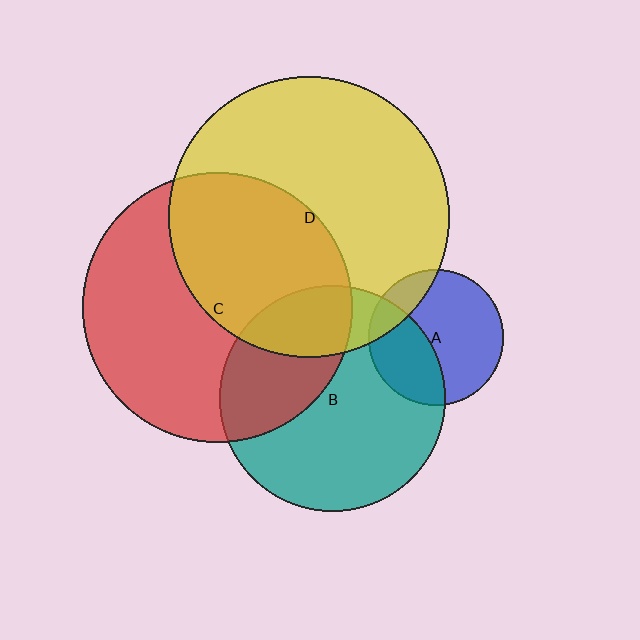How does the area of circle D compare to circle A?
Approximately 4.3 times.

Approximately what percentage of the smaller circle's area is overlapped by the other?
Approximately 40%.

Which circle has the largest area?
Circle D (yellow).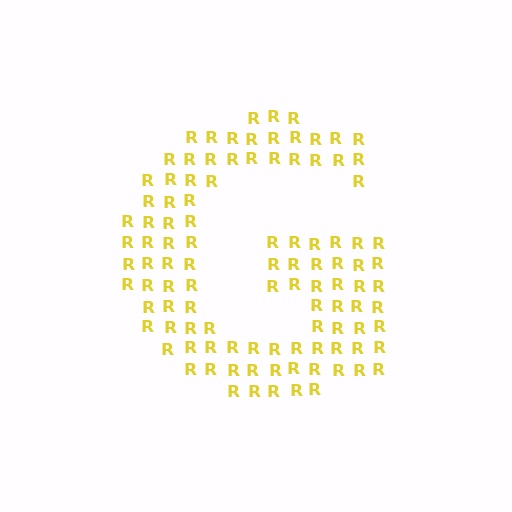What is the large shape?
The large shape is the letter G.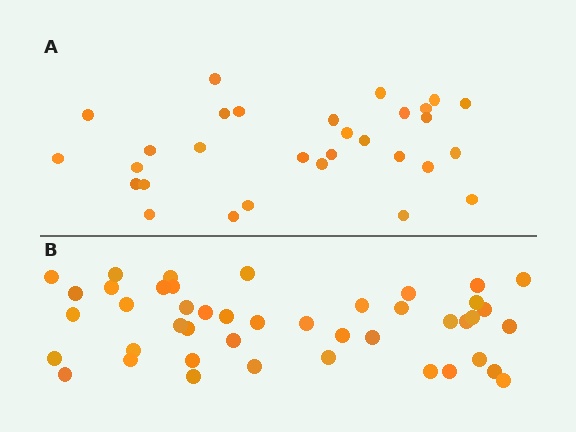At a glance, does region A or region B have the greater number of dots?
Region B (the bottom region) has more dots.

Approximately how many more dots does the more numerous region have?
Region B has approximately 15 more dots than region A.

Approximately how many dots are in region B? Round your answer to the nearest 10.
About 40 dots. (The exact count is 44, which rounds to 40.)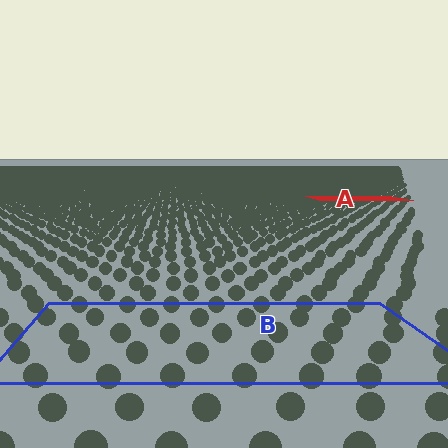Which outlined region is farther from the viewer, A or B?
Region A is farther from the viewer — the texture elements inside it appear smaller and more densely packed.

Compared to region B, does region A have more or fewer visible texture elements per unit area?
Region A has more texture elements per unit area — they are packed more densely because it is farther away.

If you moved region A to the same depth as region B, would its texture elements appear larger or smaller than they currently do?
They would appear larger. At a closer depth, the same texture elements are projected at a bigger on-screen size.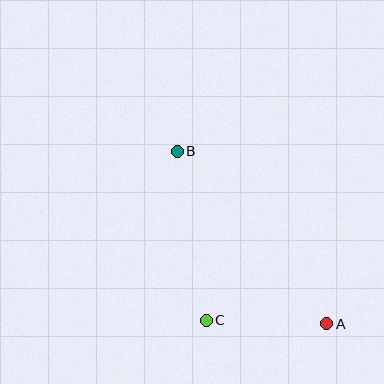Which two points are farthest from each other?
Points A and B are farthest from each other.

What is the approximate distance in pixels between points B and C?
The distance between B and C is approximately 171 pixels.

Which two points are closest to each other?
Points A and C are closest to each other.